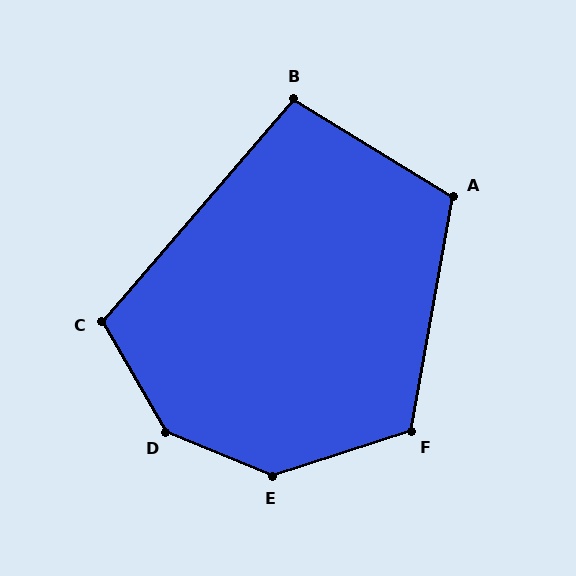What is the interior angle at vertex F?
Approximately 118 degrees (obtuse).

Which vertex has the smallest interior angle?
B, at approximately 99 degrees.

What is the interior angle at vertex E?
Approximately 139 degrees (obtuse).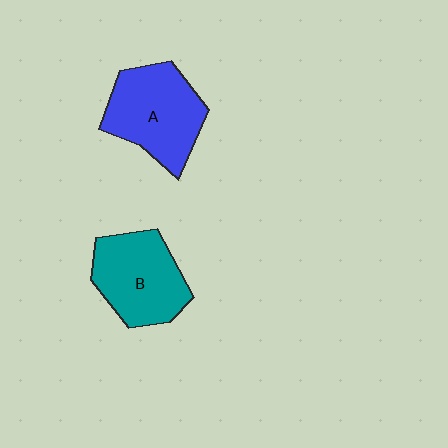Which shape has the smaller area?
Shape B (teal).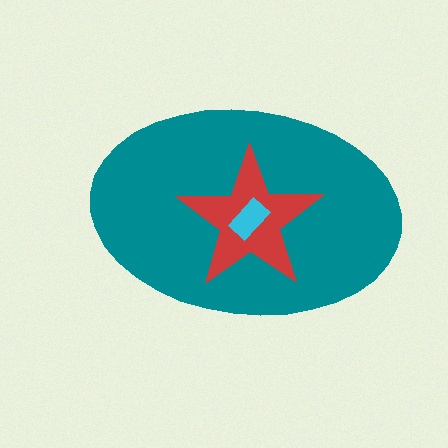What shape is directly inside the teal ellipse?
The red star.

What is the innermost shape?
The cyan rectangle.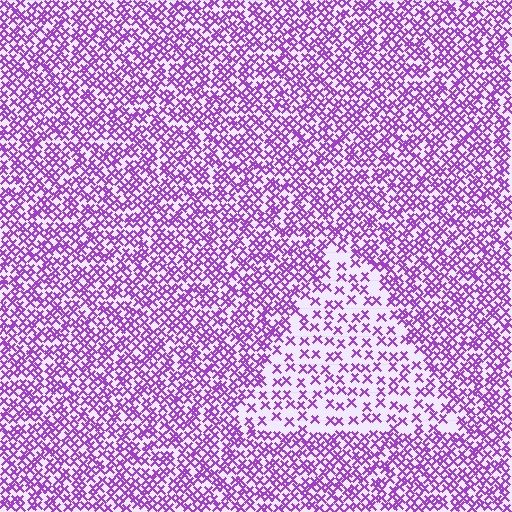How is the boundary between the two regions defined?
The boundary is defined by a change in element density (approximately 2.1x ratio). All elements are the same color, size, and shape.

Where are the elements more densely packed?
The elements are more densely packed outside the triangle boundary.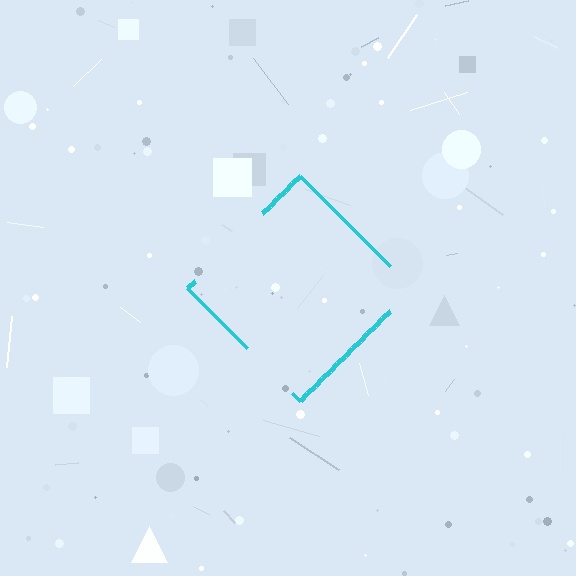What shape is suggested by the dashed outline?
The dashed outline suggests a diamond.